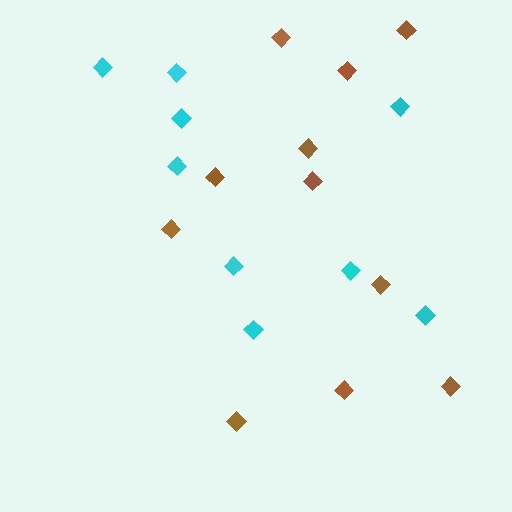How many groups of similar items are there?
There are 2 groups: one group of brown diamonds (11) and one group of cyan diamonds (9).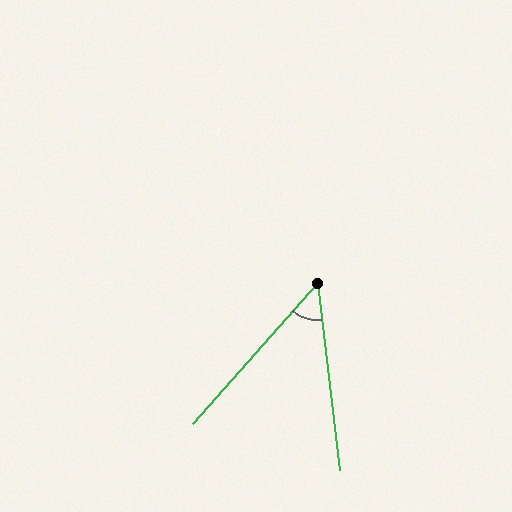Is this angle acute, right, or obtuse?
It is acute.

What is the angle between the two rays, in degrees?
Approximately 48 degrees.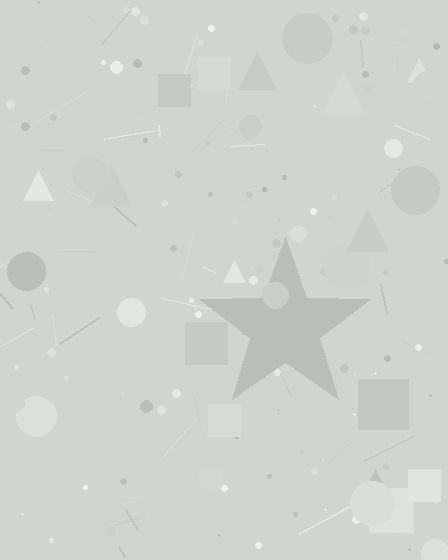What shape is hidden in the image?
A star is hidden in the image.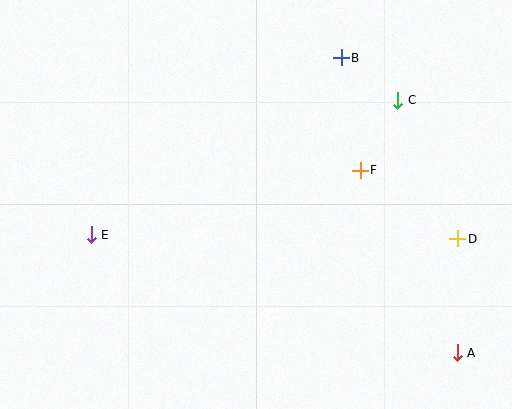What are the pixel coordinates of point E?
Point E is at (91, 235).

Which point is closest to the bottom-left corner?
Point E is closest to the bottom-left corner.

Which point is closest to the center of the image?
Point F at (360, 170) is closest to the center.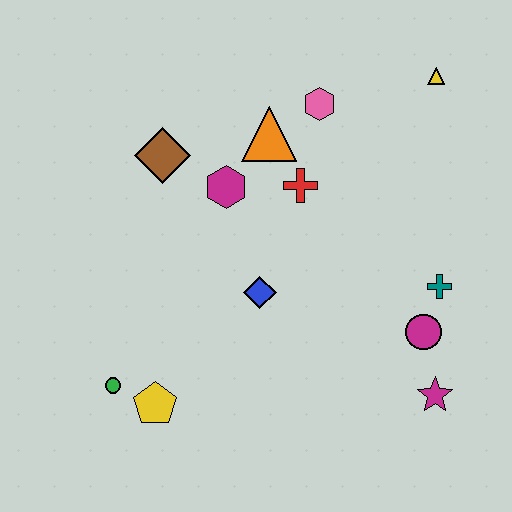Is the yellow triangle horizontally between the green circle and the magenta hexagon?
No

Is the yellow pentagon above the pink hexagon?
No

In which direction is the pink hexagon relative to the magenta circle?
The pink hexagon is above the magenta circle.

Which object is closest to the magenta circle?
The teal cross is closest to the magenta circle.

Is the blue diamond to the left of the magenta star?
Yes